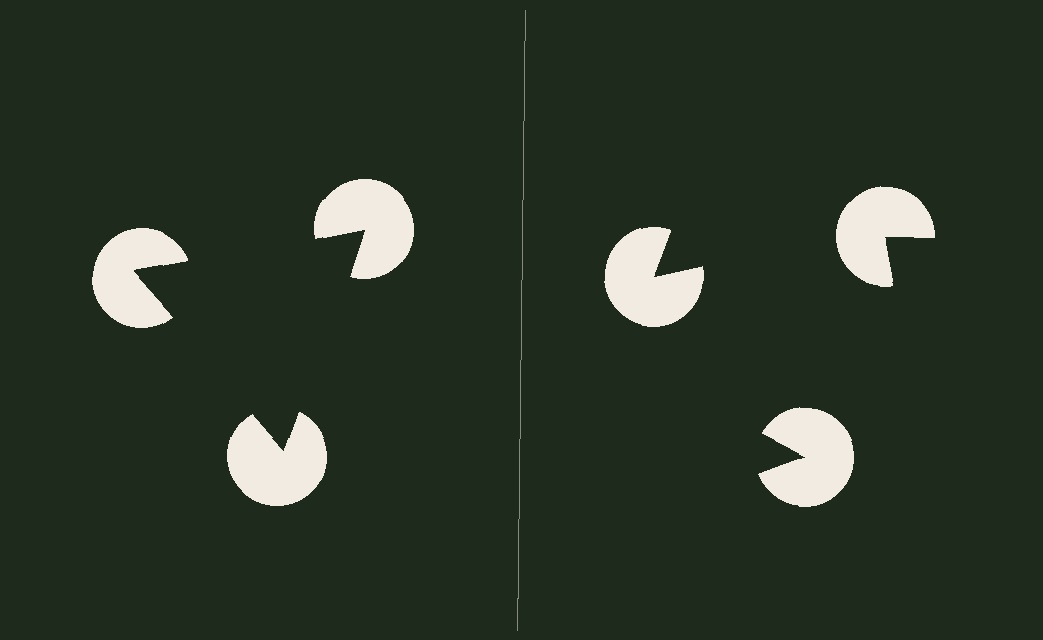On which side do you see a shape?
An illusory triangle appears on the left side. On the right side the wedge cuts are rotated, so no coherent shape forms.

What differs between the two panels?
The pac-man discs are positioned identically on both sides; only the wedge orientations differ. On the left they align to a triangle; on the right they are misaligned.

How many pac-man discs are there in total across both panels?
6 — 3 on each side.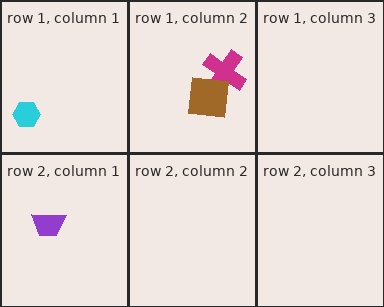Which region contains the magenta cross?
The row 1, column 2 region.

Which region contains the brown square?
The row 1, column 2 region.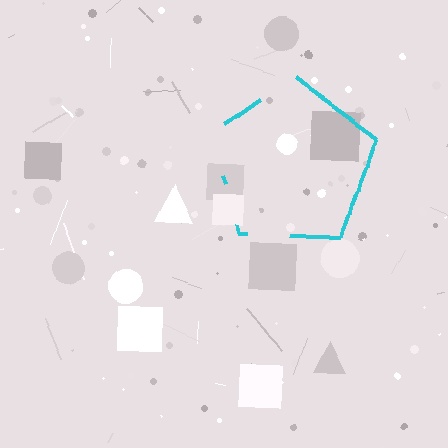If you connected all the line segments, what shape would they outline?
They would outline a pentagon.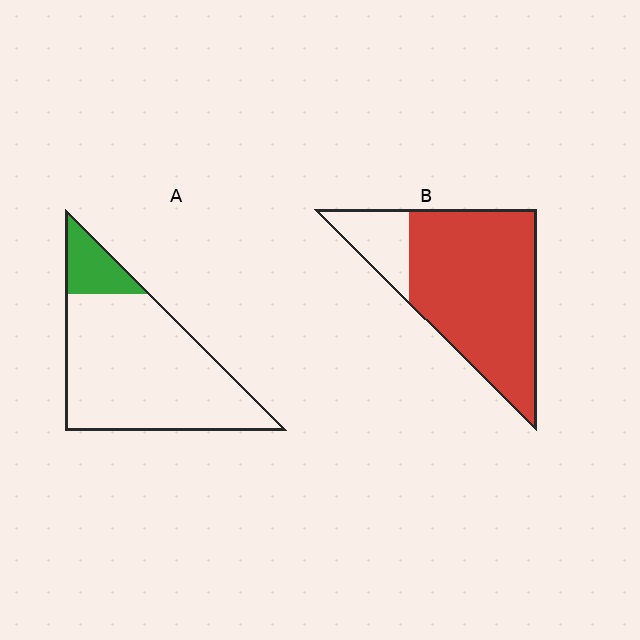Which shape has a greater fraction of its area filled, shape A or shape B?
Shape B.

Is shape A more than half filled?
No.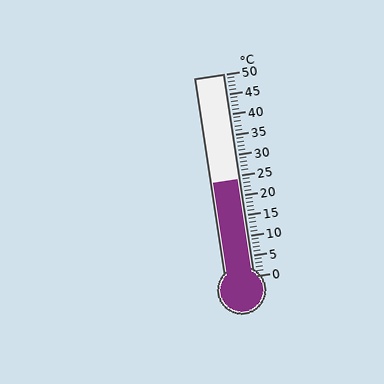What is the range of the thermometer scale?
The thermometer scale ranges from 0°C to 50°C.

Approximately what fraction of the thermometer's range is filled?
The thermometer is filled to approximately 50% of its range.